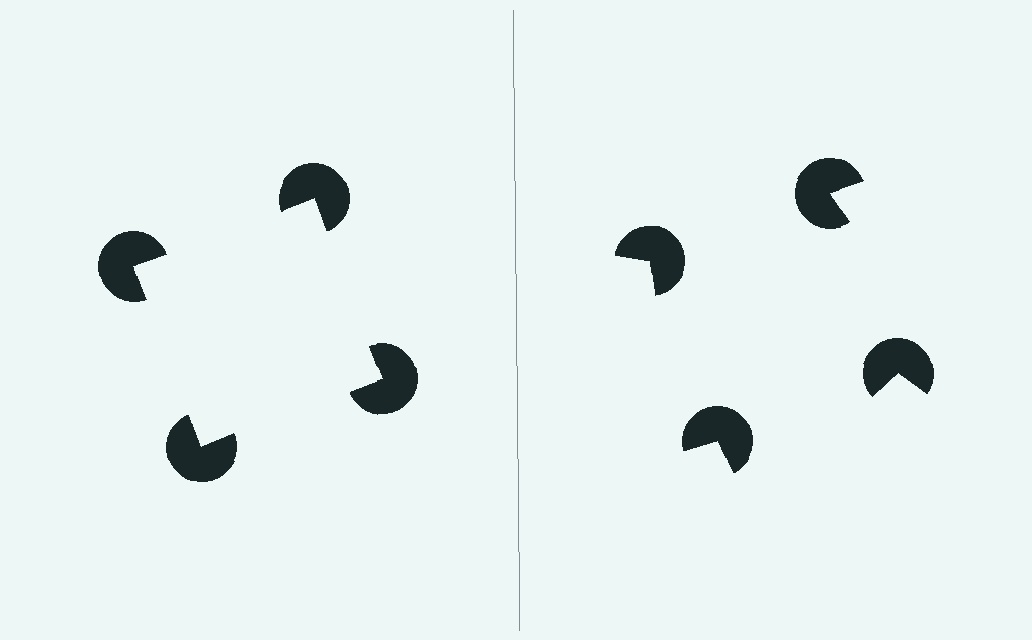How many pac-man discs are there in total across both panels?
8 — 4 on each side.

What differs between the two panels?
The pac-man discs are positioned identically on both sides; only the wedge orientations differ. On the left they align to a square; on the right they are misaligned.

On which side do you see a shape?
An illusory square appears on the left side. On the right side the wedge cuts are rotated, so no coherent shape forms.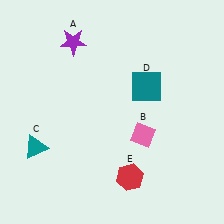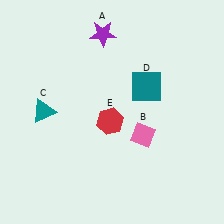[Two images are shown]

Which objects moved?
The objects that moved are: the purple star (A), the teal triangle (C), the red hexagon (E).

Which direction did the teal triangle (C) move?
The teal triangle (C) moved up.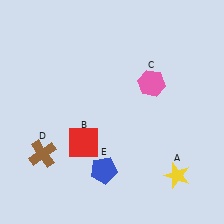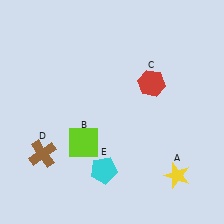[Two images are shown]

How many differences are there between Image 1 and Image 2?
There are 3 differences between the two images.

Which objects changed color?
B changed from red to lime. C changed from pink to red. E changed from blue to cyan.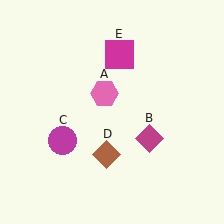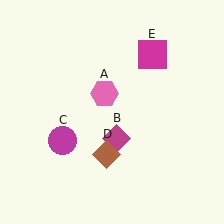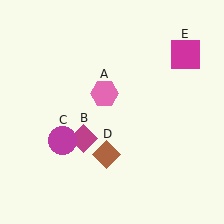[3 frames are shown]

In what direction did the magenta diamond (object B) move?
The magenta diamond (object B) moved left.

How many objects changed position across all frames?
2 objects changed position: magenta diamond (object B), magenta square (object E).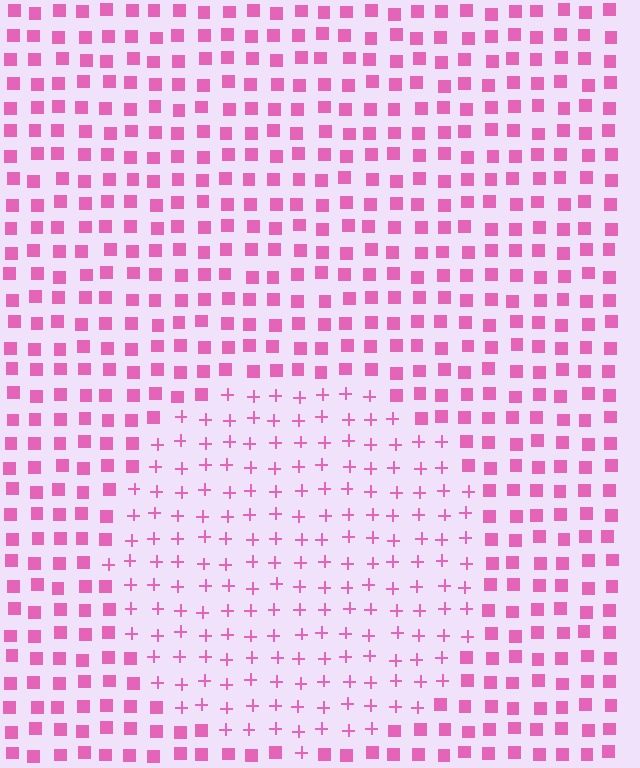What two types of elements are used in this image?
The image uses plus signs inside the circle region and squares outside it.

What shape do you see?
I see a circle.